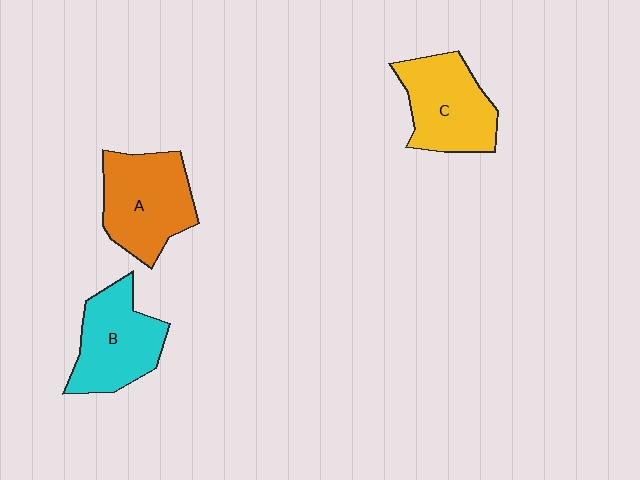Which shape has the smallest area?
Shape B (cyan).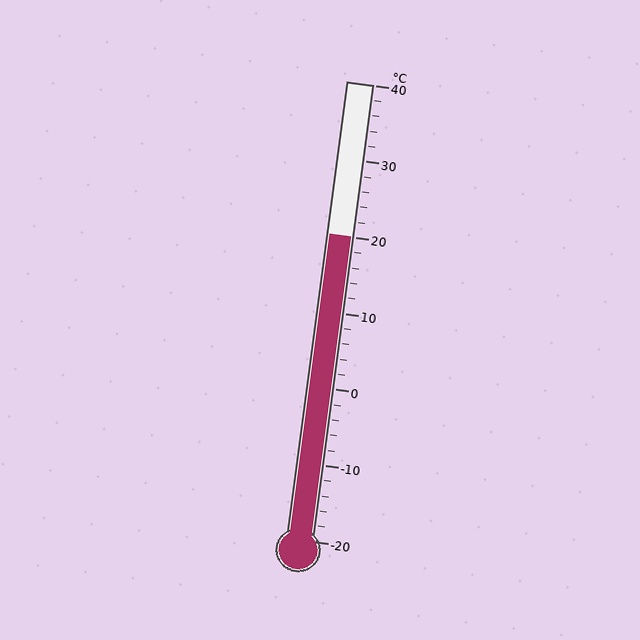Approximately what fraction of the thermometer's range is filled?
The thermometer is filled to approximately 65% of its range.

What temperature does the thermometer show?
The thermometer shows approximately 20°C.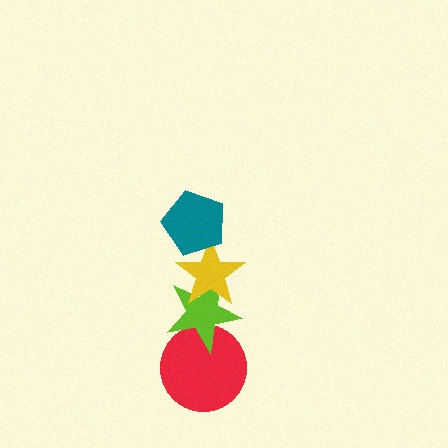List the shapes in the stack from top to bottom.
From top to bottom: the teal pentagon, the yellow star, the lime star, the red circle.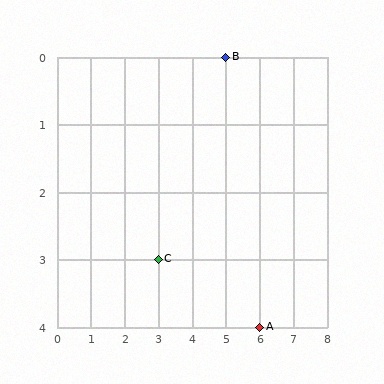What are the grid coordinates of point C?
Point C is at grid coordinates (3, 3).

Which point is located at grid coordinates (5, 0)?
Point B is at (5, 0).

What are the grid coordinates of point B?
Point B is at grid coordinates (5, 0).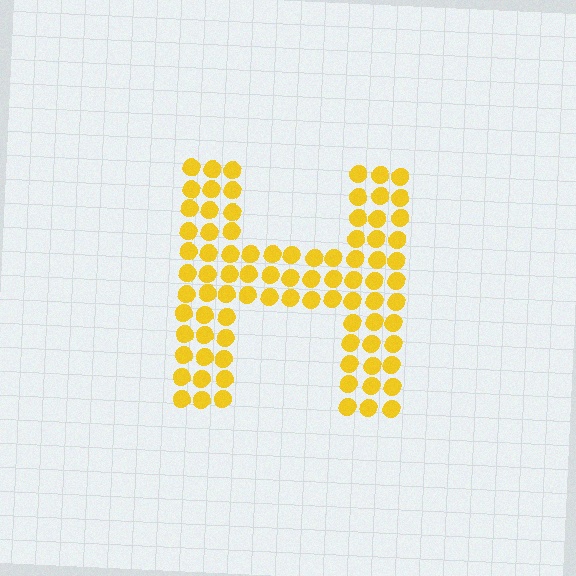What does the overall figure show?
The overall figure shows the letter H.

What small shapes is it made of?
It is made of small circles.